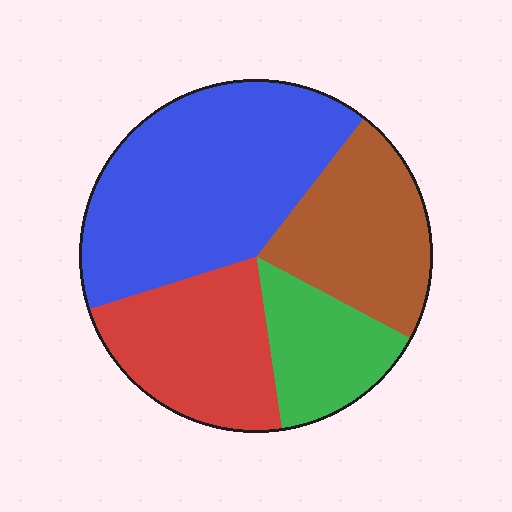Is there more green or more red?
Red.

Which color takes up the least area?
Green, at roughly 15%.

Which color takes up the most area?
Blue, at roughly 40%.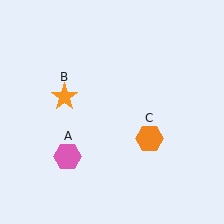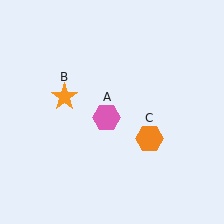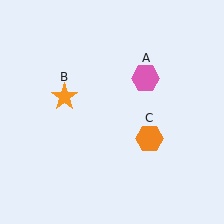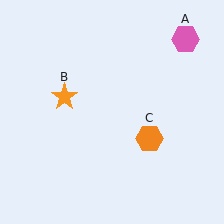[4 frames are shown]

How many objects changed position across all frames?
1 object changed position: pink hexagon (object A).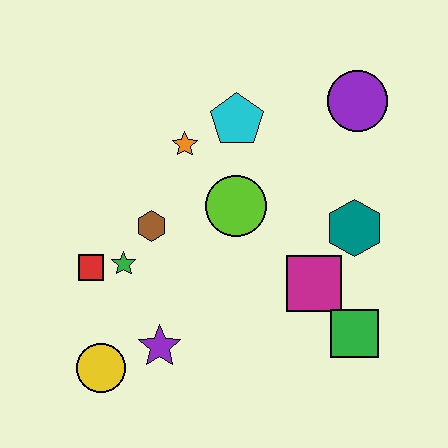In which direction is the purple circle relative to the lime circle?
The purple circle is to the right of the lime circle.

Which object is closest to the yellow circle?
The purple star is closest to the yellow circle.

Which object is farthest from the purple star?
The purple circle is farthest from the purple star.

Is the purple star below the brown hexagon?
Yes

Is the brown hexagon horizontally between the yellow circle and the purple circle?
Yes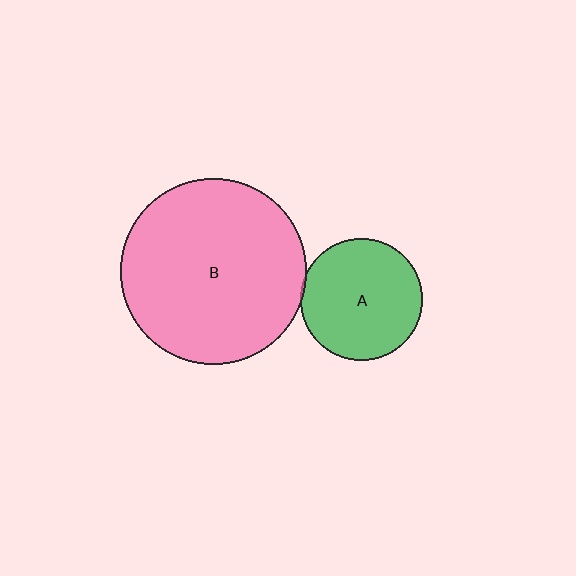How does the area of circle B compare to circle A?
Approximately 2.3 times.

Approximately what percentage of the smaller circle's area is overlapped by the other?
Approximately 5%.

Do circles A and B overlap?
Yes.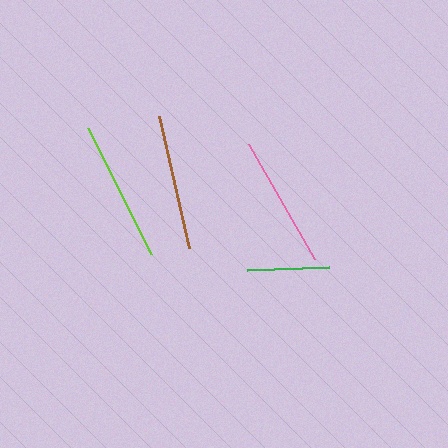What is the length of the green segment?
The green segment is approximately 82 pixels long.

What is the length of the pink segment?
The pink segment is approximately 133 pixels long.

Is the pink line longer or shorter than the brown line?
The brown line is longer than the pink line.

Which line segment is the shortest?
The green line is the shortest at approximately 82 pixels.